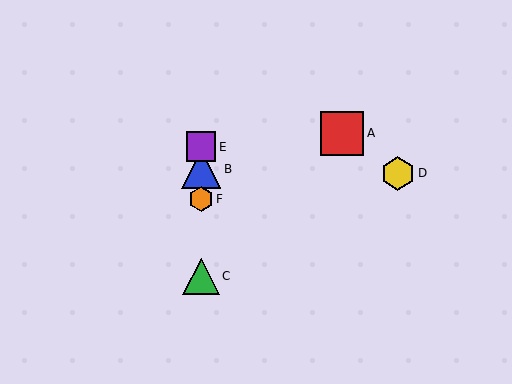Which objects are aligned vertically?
Objects B, C, E, F are aligned vertically.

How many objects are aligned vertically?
4 objects (B, C, E, F) are aligned vertically.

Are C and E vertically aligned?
Yes, both are at x≈201.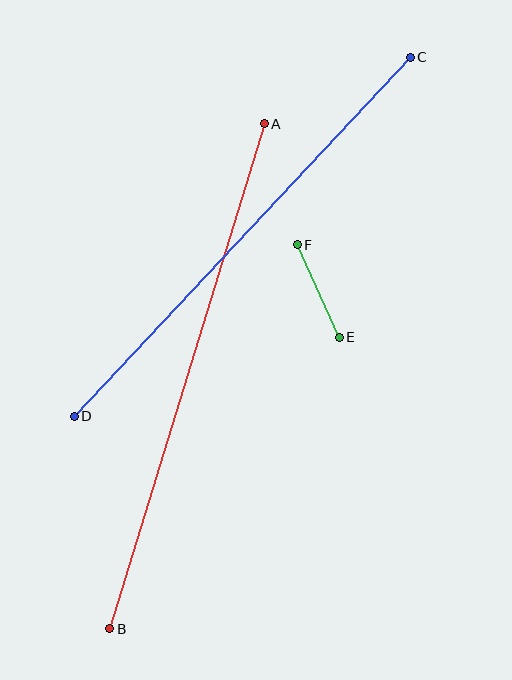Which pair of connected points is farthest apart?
Points A and B are farthest apart.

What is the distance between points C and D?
The distance is approximately 492 pixels.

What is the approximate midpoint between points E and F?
The midpoint is at approximately (318, 291) pixels.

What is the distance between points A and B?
The distance is approximately 528 pixels.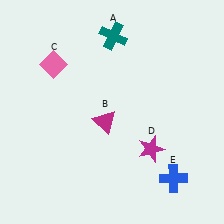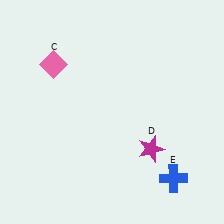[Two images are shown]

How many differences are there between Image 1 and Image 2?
There are 2 differences between the two images.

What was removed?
The magenta triangle (B), the teal cross (A) were removed in Image 2.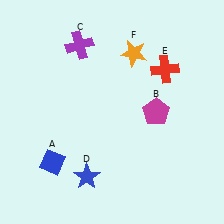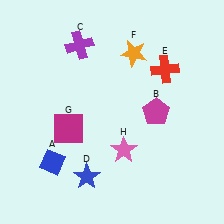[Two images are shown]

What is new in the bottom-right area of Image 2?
A pink star (H) was added in the bottom-right area of Image 2.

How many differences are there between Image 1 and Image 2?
There are 2 differences between the two images.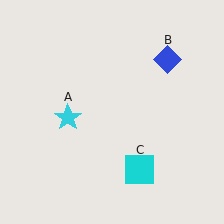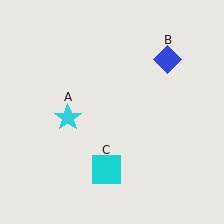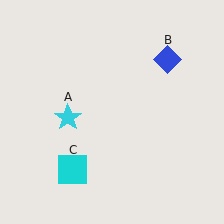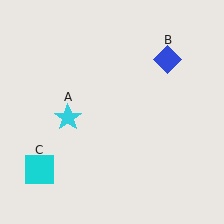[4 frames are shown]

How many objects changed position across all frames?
1 object changed position: cyan square (object C).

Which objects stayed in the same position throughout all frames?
Cyan star (object A) and blue diamond (object B) remained stationary.